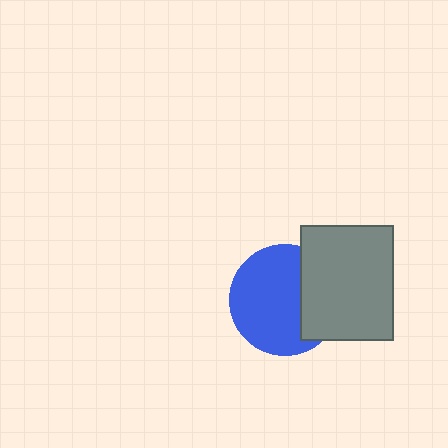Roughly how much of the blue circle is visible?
Most of it is visible (roughly 68%).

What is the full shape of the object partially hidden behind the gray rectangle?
The partially hidden object is a blue circle.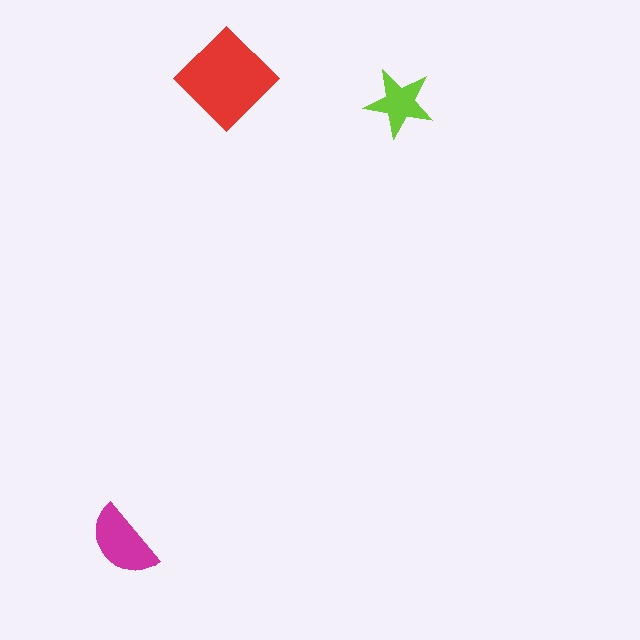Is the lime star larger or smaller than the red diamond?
Smaller.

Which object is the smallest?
The lime star.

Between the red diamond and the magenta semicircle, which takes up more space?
The red diamond.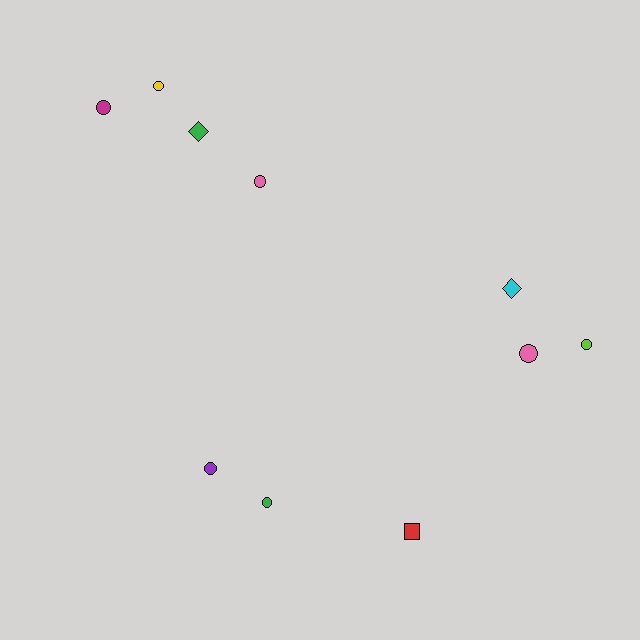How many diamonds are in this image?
There are 2 diamonds.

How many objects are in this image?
There are 10 objects.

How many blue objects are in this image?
There are no blue objects.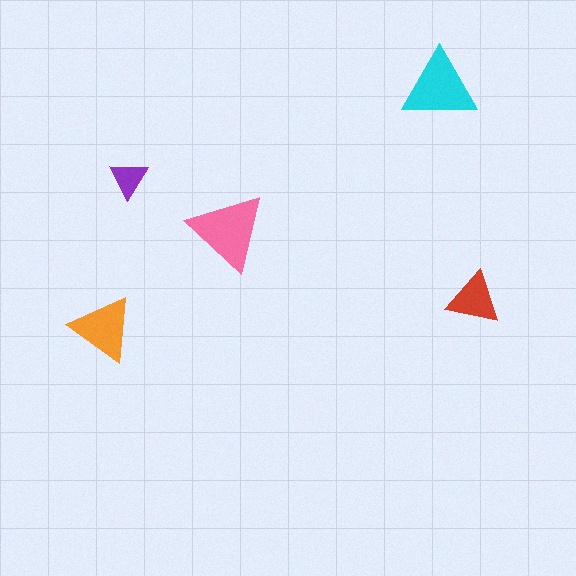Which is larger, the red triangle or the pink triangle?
The pink one.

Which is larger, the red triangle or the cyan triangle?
The cyan one.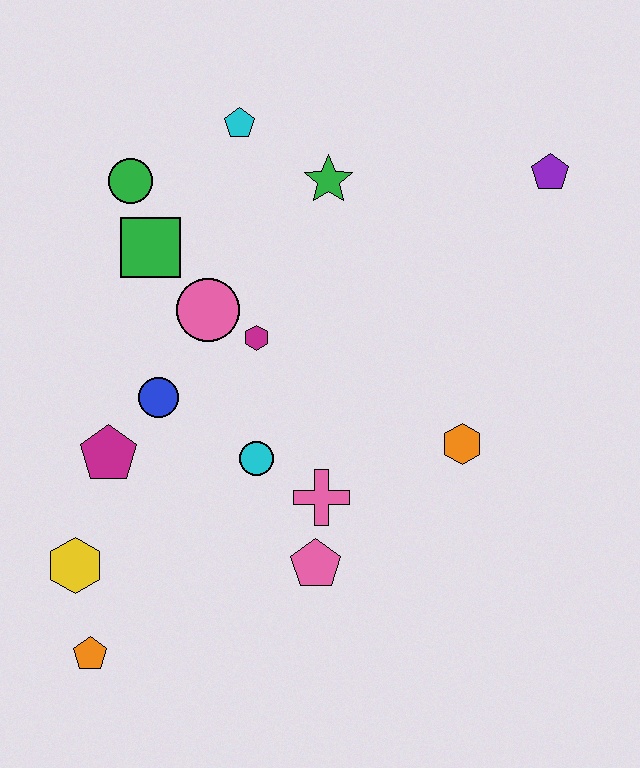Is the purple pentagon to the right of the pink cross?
Yes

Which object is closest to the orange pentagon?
The yellow hexagon is closest to the orange pentagon.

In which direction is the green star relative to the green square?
The green star is to the right of the green square.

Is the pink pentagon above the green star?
No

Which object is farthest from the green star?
The orange pentagon is farthest from the green star.